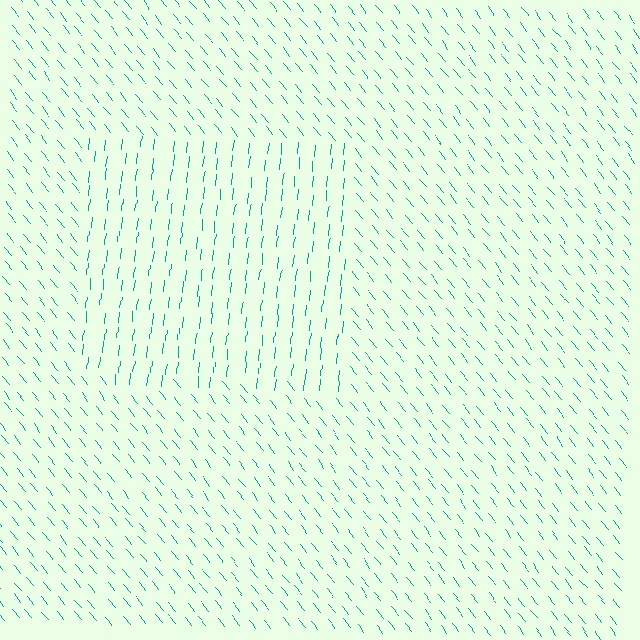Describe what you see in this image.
The image is filled with small teal line segments. A rectangle region in the image has lines oriented differently from the surrounding lines, creating a visible texture boundary.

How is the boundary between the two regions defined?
The boundary is defined purely by a change in line orientation (approximately 45 degrees difference). All lines are the same color and thickness.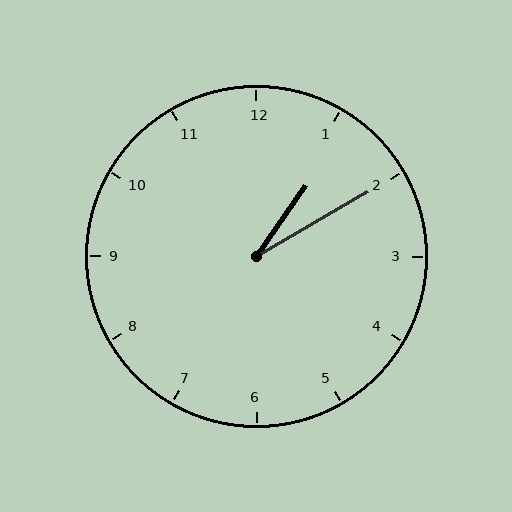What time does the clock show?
1:10.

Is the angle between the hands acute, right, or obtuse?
It is acute.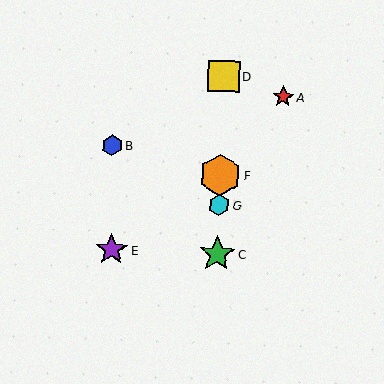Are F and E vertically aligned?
No, F is at x≈220 and E is at x≈111.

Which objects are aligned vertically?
Objects C, D, F, G are aligned vertically.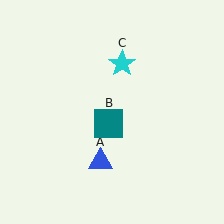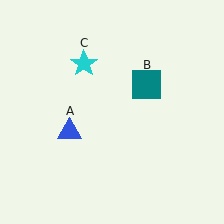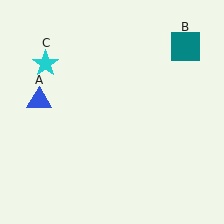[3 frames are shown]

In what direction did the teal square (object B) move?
The teal square (object B) moved up and to the right.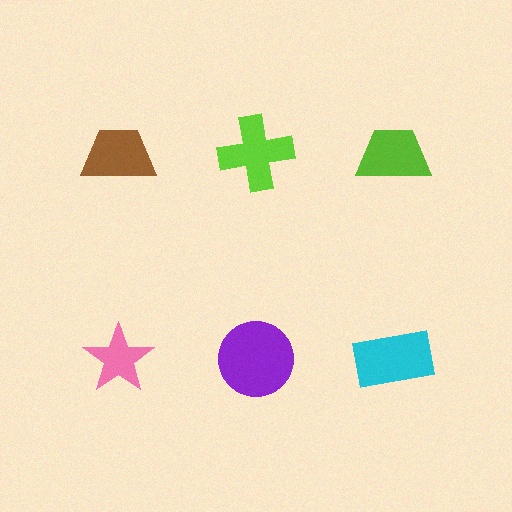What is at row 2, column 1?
A pink star.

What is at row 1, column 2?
A lime cross.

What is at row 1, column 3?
A lime trapezoid.